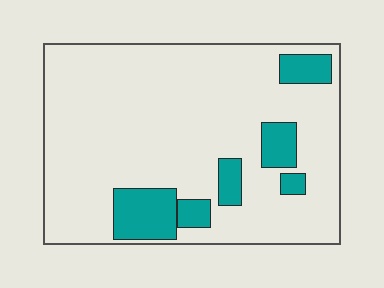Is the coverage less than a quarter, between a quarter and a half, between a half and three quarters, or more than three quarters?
Less than a quarter.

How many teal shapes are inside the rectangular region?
6.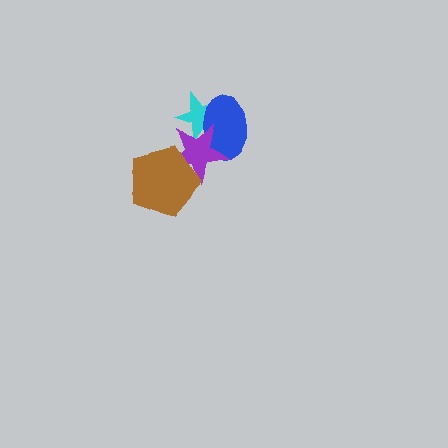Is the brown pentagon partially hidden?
No, no other shape covers it.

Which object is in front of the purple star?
The brown pentagon is in front of the purple star.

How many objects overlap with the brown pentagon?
1 object overlaps with the brown pentagon.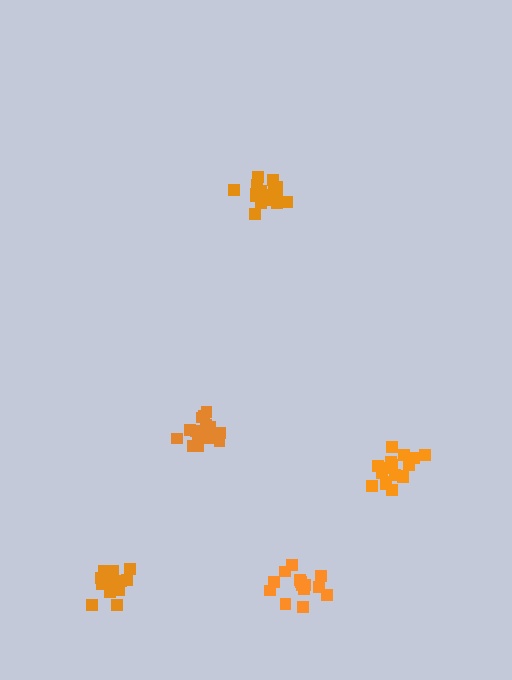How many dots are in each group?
Group 1: 16 dots, Group 2: 17 dots, Group 3: 19 dots, Group 4: 14 dots, Group 5: 14 dots (80 total).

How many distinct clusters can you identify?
There are 5 distinct clusters.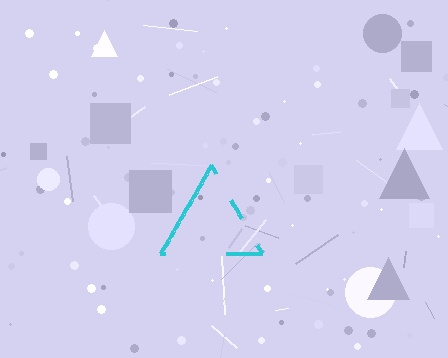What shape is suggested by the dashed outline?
The dashed outline suggests a triangle.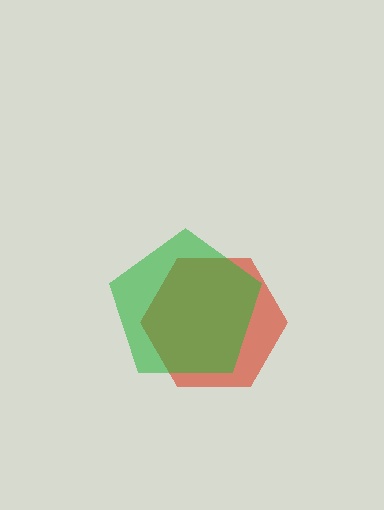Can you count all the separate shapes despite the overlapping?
Yes, there are 2 separate shapes.